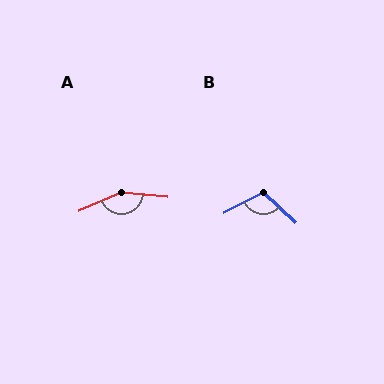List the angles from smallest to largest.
B (109°), A (151°).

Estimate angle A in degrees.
Approximately 151 degrees.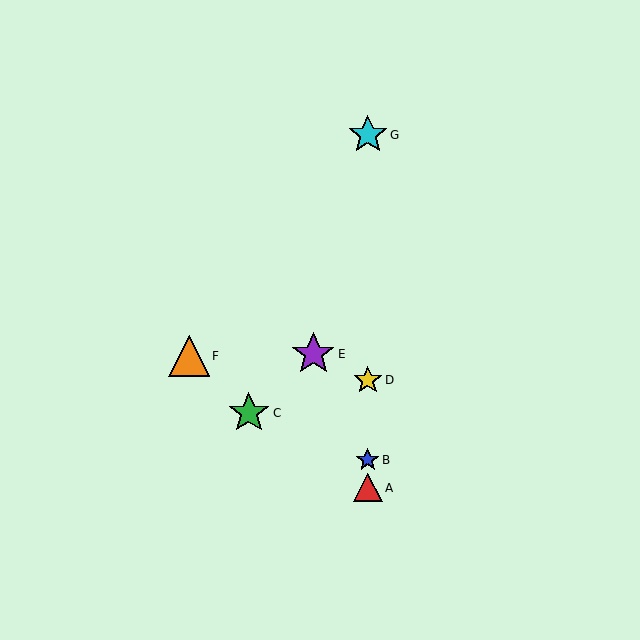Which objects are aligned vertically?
Objects A, B, D, G are aligned vertically.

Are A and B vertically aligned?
Yes, both are at x≈368.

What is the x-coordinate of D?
Object D is at x≈368.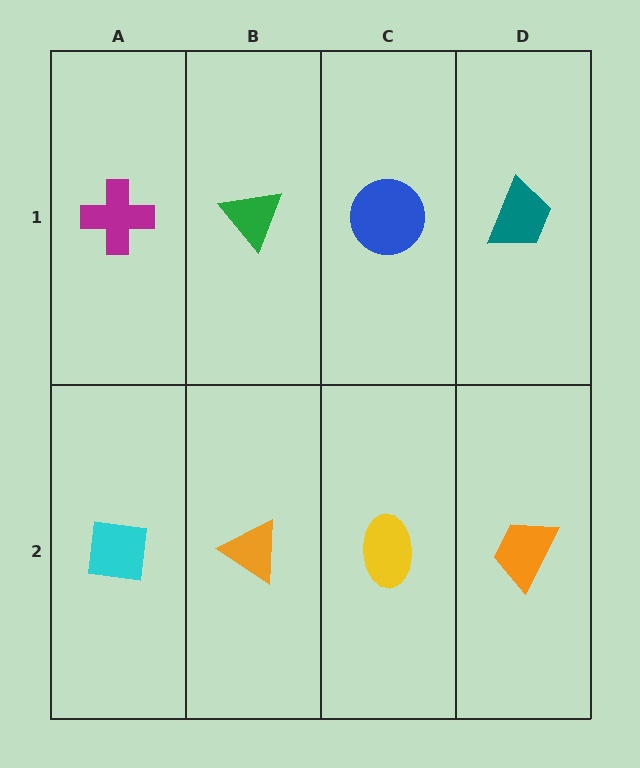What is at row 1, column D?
A teal trapezoid.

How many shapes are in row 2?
4 shapes.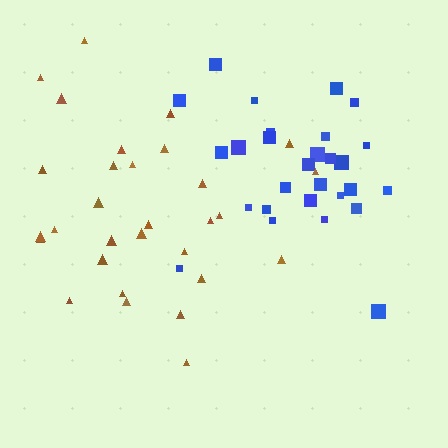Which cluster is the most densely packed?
Brown.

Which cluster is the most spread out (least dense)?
Blue.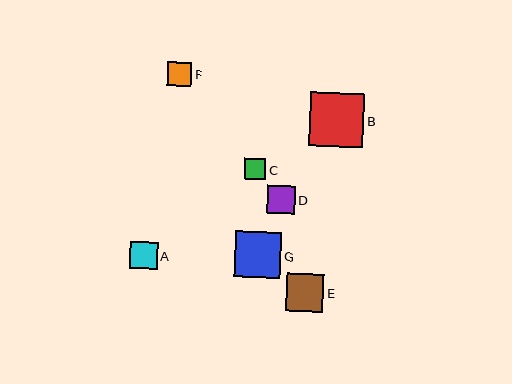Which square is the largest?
Square B is the largest with a size of approximately 54 pixels.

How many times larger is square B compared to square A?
Square B is approximately 2.0 times the size of square A.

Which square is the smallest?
Square C is the smallest with a size of approximately 21 pixels.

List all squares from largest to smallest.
From largest to smallest: B, G, E, D, A, F, C.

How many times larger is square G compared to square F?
Square G is approximately 1.9 times the size of square F.